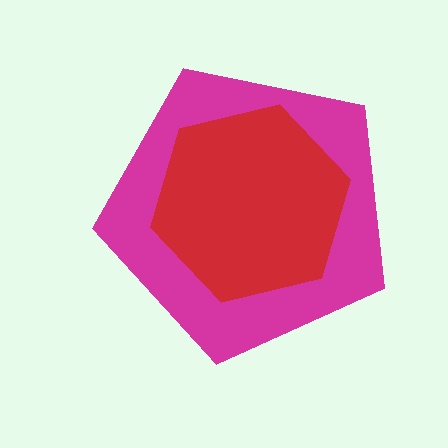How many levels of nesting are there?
2.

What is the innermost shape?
The red hexagon.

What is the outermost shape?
The magenta pentagon.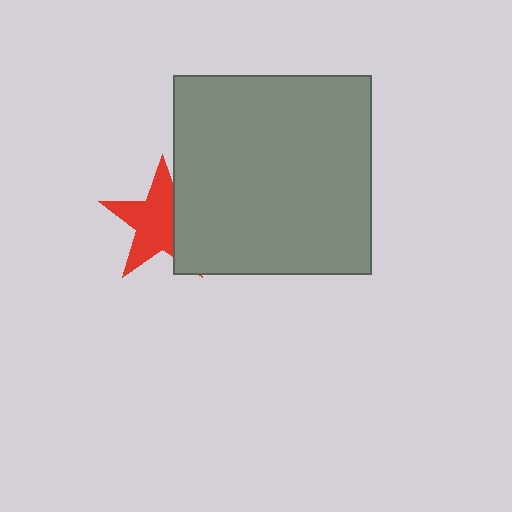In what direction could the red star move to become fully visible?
The red star could move left. That would shift it out from behind the gray square entirely.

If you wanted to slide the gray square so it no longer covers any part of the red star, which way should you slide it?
Slide it right — that is the most direct way to separate the two shapes.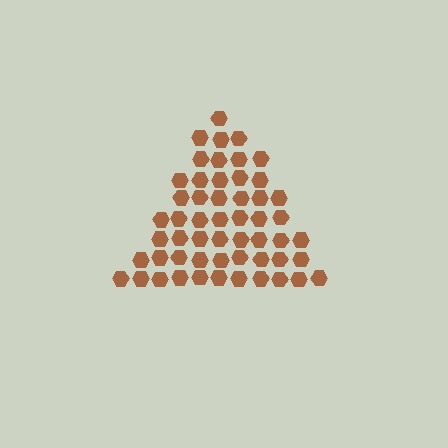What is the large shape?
The large shape is a triangle.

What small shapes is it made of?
It is made of small hexagons.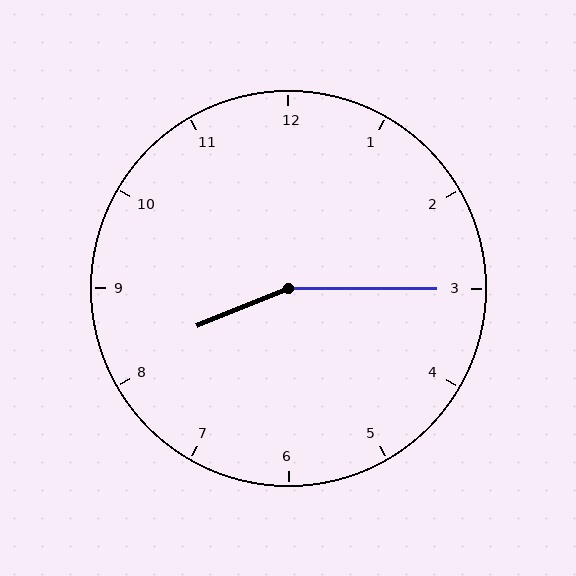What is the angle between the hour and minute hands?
Approximately 158 degrees.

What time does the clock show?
8:15.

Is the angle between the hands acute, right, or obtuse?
It is obtuse.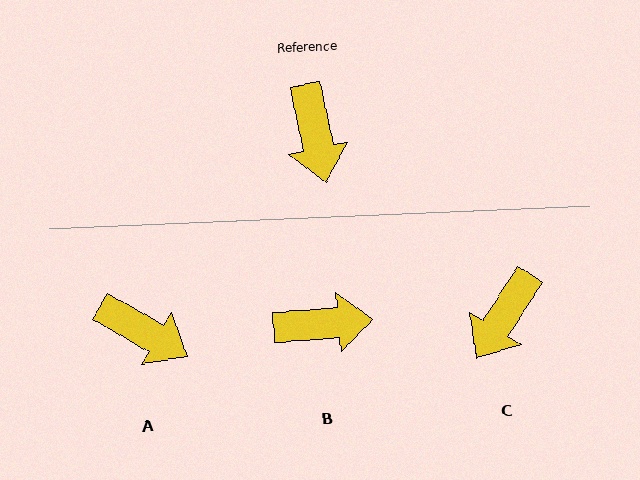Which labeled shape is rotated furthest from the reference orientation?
B, about 82 degrees away.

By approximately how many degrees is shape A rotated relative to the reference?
Approximately 48 degrees counter-clockwise.